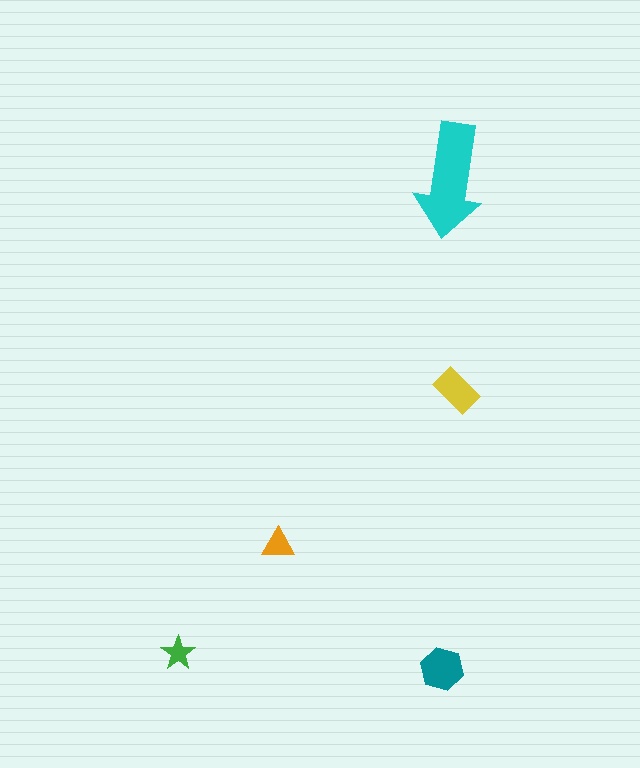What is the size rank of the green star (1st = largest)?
5th.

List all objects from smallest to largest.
The green star, the orange triangle, the yellow rectangle, the teal hexagon, the cyan arrow.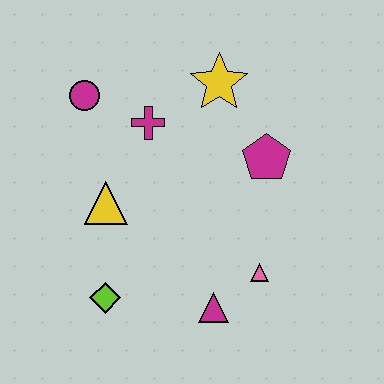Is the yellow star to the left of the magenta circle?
No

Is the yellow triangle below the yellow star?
Yes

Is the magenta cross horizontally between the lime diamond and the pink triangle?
Yes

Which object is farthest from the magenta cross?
The magenta triangle is farthest from the magenta cross.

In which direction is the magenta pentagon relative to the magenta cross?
The magenta pentagon is to the right of the magenta cross.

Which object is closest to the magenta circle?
The magenta cross is closest to the magenta circle.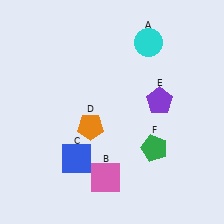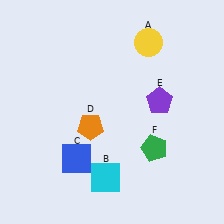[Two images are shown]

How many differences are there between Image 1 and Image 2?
There are 2 differences between the two images.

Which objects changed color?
A changed from cyan to yellow. B changed from pink to cyan.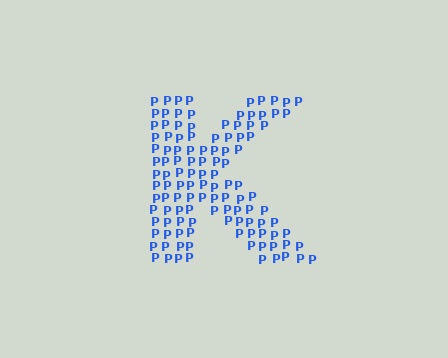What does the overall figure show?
The overall figure shows the letter K.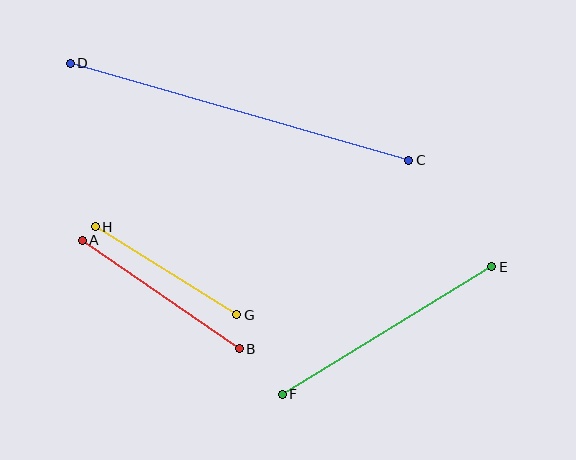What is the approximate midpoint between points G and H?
The midpoint is at approximately (166, 271) pixels.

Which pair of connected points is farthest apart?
Points C and D are farthest apart.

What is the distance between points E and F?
The distance is approximately 245 pixels.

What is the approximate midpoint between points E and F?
The midpoint is at approximately (387, 330) pixels.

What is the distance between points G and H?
The distance is approximately 167 pixels.